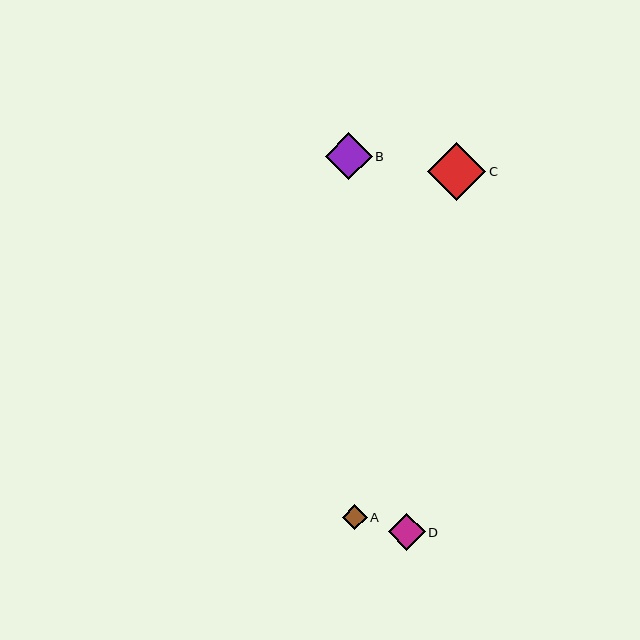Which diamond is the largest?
Diamond C is the largest with a size of approximately 58 pixels.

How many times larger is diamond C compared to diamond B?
Diamond C is approximately 1.2 times the size of diamond B.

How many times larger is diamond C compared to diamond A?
Diamond C is approximately 2.3 times the size of diamond A.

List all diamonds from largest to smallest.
From largest to smallest: C, B, D, A.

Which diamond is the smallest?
Diamond A is the smallest with a size of approximately 25 pixels.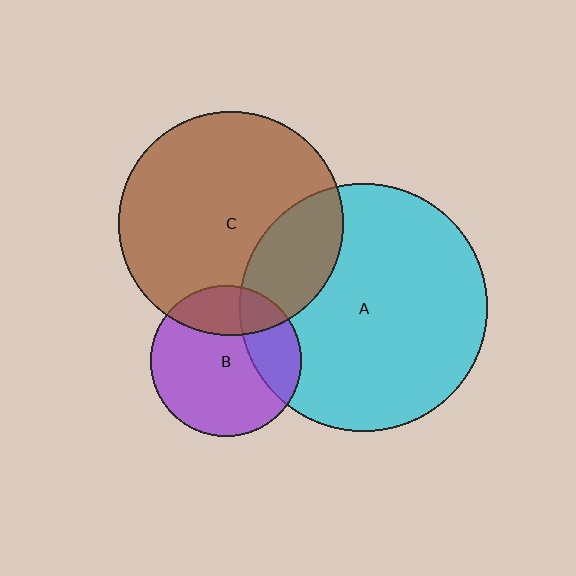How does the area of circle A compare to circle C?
Approximately 1.2 times.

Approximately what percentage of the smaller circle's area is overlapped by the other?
Approximately 25%.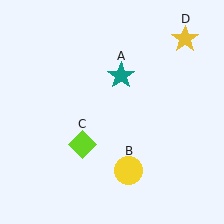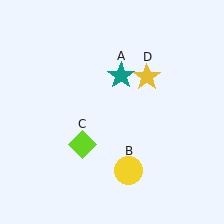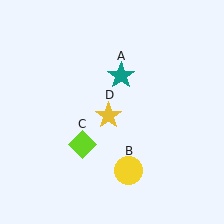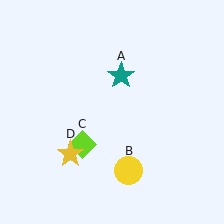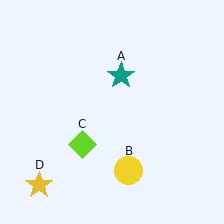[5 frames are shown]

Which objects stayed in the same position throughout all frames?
Teal star (object A) and yellow circle (object B) and lime diamond (object C) remained stationary.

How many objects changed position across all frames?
1 object changed position: yellow star (object D).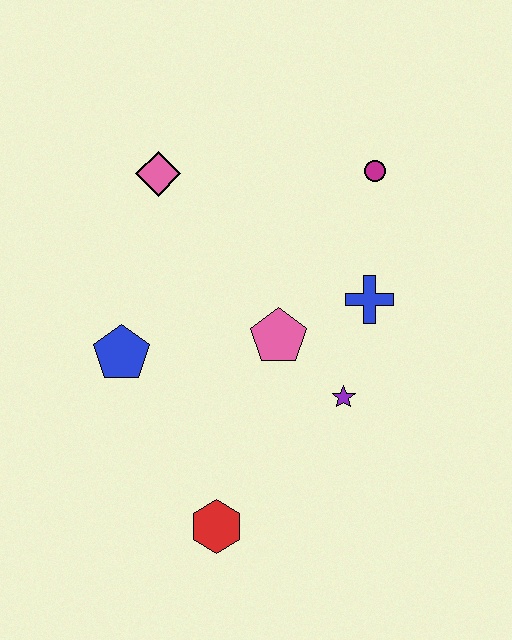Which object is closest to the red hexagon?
The purple star is closest to the red hexagon.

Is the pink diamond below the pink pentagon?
No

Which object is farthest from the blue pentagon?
The magenta circle is farthest from the blue pentagon.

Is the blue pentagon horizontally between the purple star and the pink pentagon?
No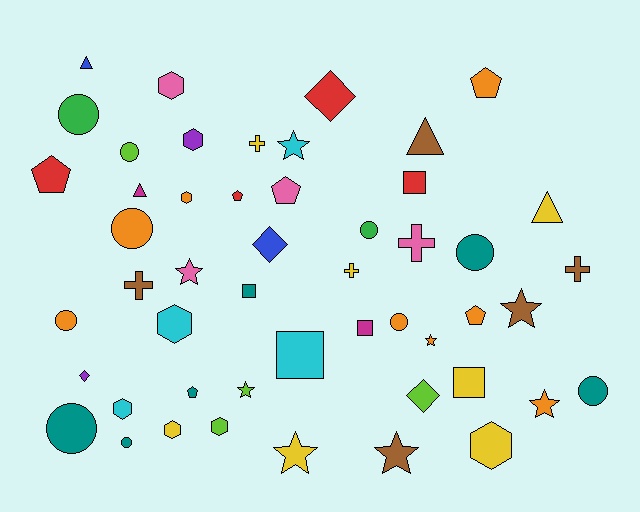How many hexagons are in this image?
There are 8 hexagons.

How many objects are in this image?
There are 50 objects.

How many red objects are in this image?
There are 4 red objects.